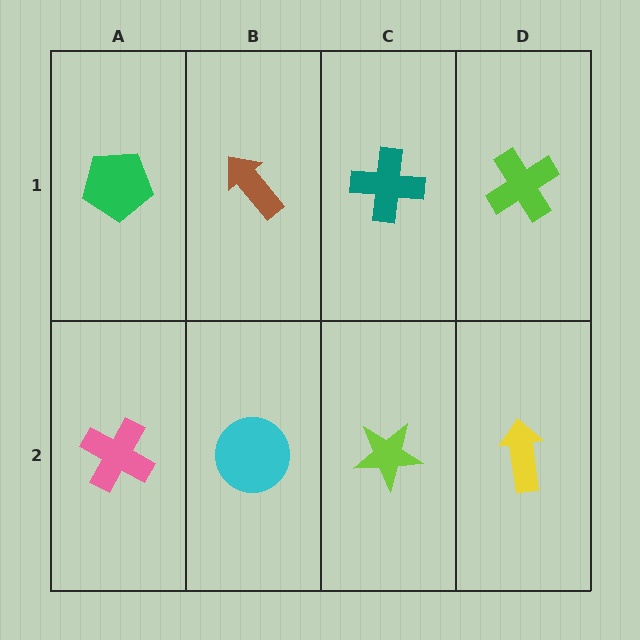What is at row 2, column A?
A pink cross.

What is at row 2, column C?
A lime star.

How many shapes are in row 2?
4 shapes.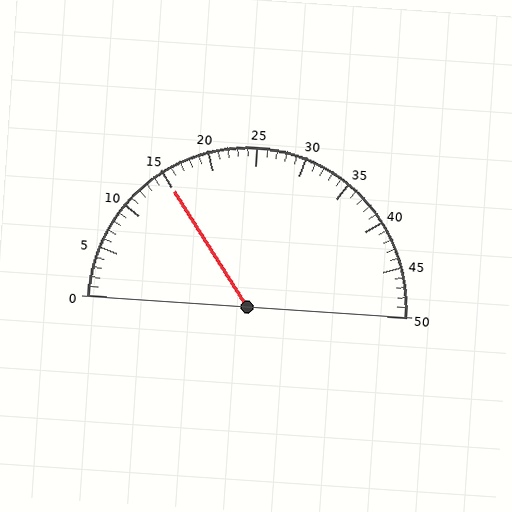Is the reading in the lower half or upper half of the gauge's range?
The reading is in the lower half of the range (0 to 50).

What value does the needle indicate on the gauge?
The needle indicates approximately 15.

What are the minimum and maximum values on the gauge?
The gauge ranges from 0 to 50.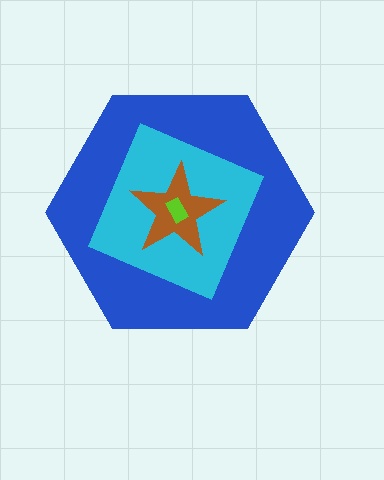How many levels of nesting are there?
4.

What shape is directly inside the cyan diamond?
The brown star.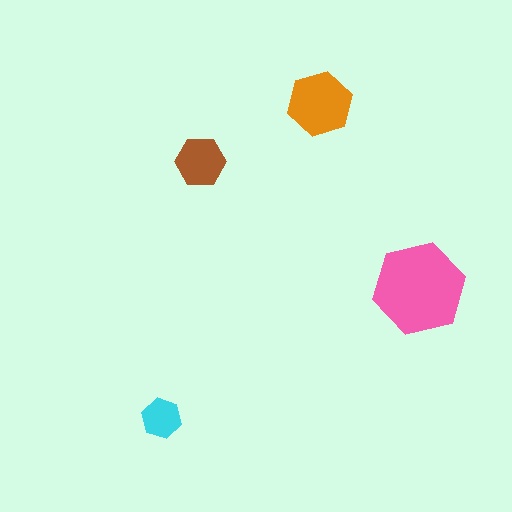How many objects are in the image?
There are 4 objects in the image.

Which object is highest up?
The orange hexagon is topmost.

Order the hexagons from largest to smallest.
the pink one, the orange one, the brown one, the cyan one.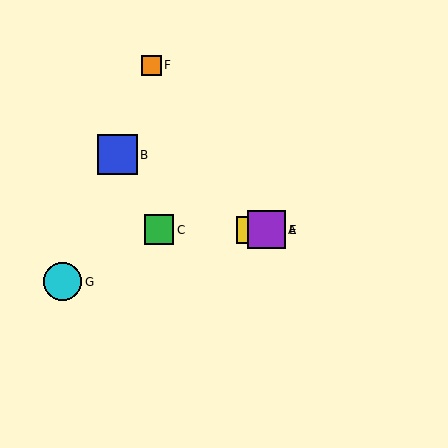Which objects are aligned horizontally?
Objects A, C, D, E are aligned horizontally.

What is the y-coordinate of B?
Object B is at y≈155.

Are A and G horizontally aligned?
No, A is at y≈230 and G is at y≈282.